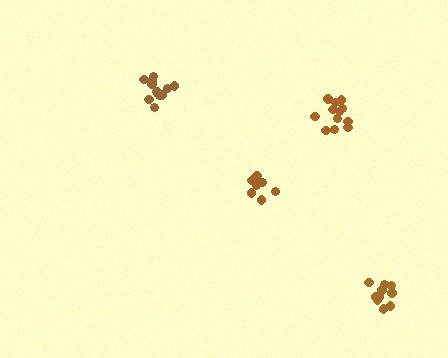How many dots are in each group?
Group 1: 12 dots, Group 2: 12 dots, Group 3: 9 dots, Group 4: 10 dots (43 total).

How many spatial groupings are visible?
There are 4 spatial groupings.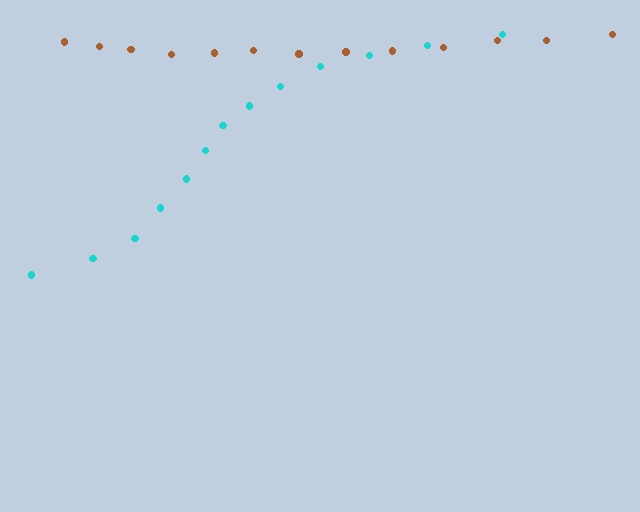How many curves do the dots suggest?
There are 2 distinct paths.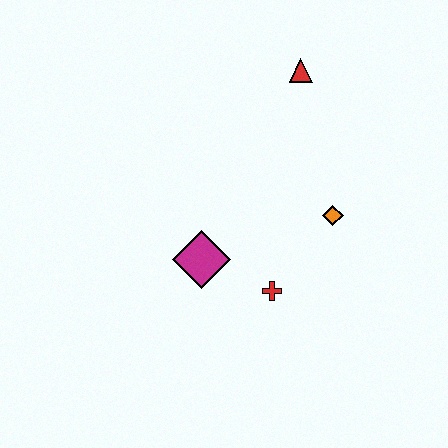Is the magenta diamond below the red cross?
No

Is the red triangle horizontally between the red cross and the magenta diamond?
No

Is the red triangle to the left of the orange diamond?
Yes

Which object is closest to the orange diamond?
The red cross is closest to the orange diamond.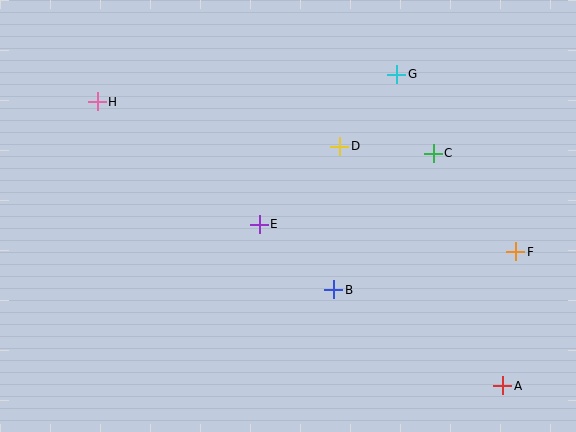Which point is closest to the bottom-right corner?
Point A is closest to the bottom-right corner.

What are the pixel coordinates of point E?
Point E is at (259, 224).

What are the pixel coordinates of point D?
Point D is at (340, 146).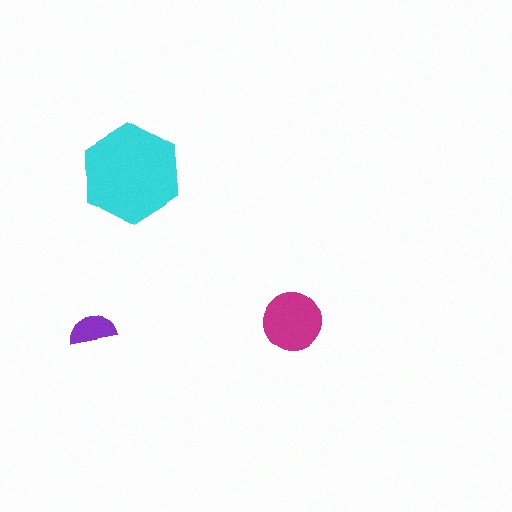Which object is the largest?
The cyan hexagon.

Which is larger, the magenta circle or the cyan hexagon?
The cyan hexagon.